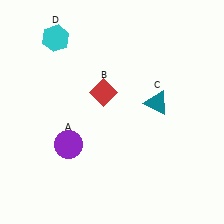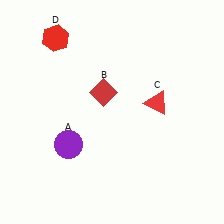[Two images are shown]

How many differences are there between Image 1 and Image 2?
There are 2 differences between the two images.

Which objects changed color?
C changed from teal to red. D changed from cyan to red.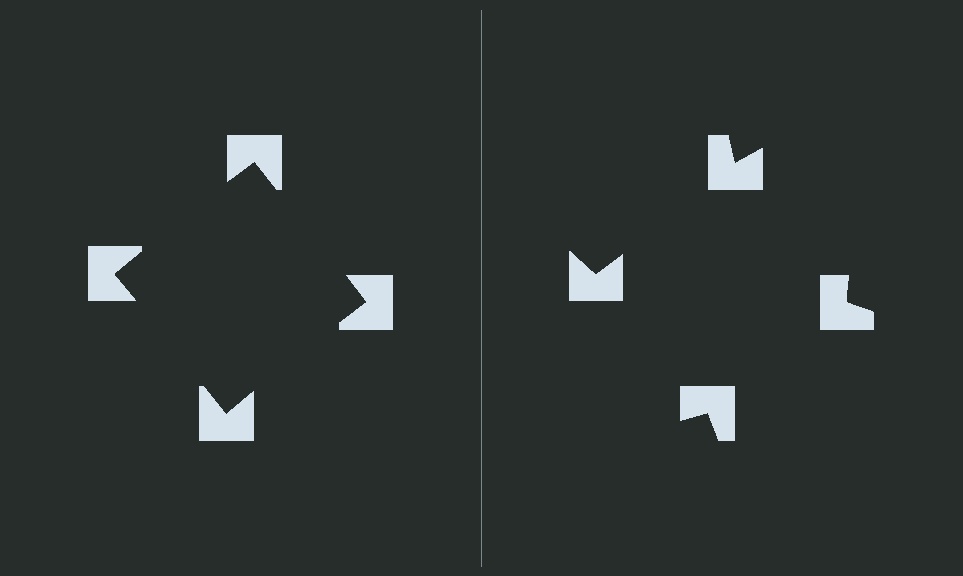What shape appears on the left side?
An illusory square.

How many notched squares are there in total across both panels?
8 — 4 on each side.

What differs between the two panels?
The notched squares are positioned identically on both sides; only the wedge orientations differ. On the left they align to a square; on the right they are misaligned.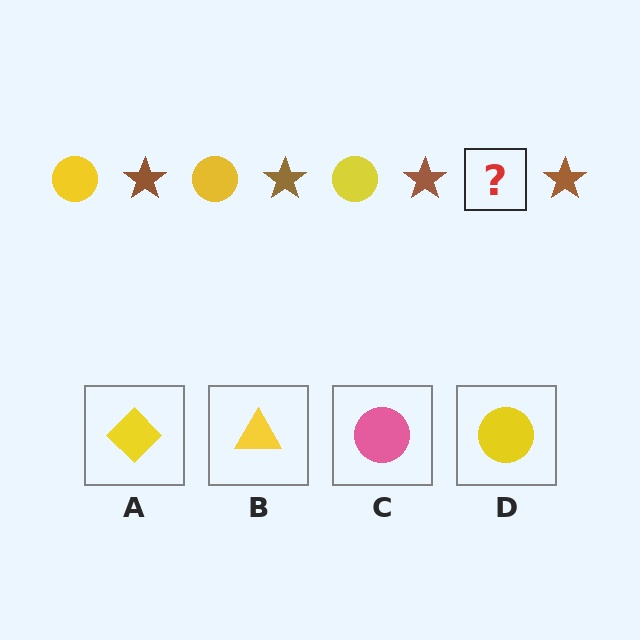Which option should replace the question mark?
Option D.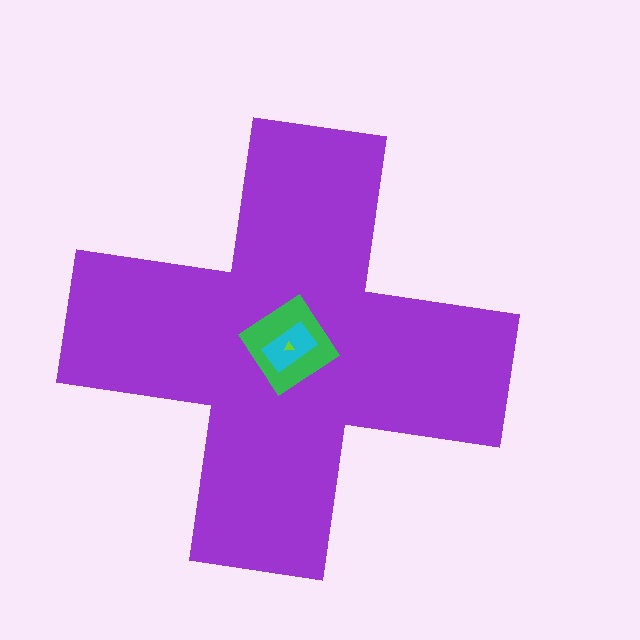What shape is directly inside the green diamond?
The cyan rectangle.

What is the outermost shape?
The purple cross.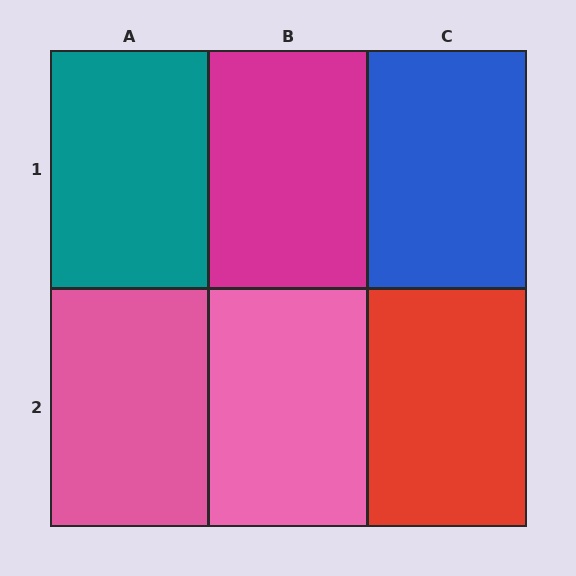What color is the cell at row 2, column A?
Pink.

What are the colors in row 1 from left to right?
Teal, magenta, blue.